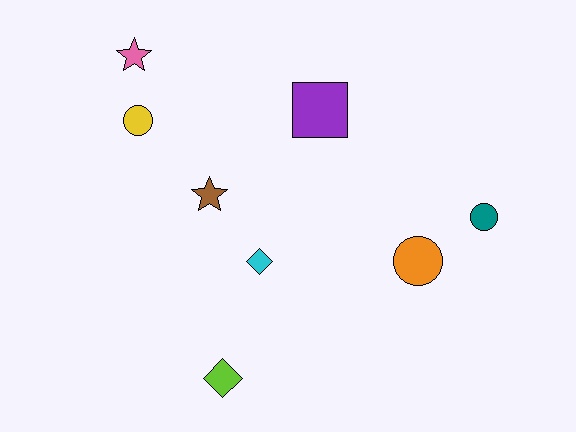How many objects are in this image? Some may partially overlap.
There are 8 objects.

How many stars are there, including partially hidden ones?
There are 2 stars.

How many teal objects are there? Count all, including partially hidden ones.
There is 1 teal object.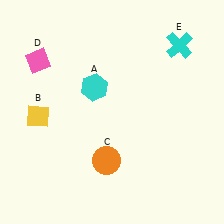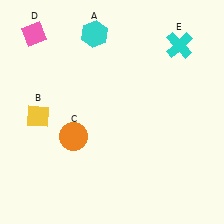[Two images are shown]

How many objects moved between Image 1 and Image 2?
3 objects moved between the two images.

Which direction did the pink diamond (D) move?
The pink diamond (D) moved up.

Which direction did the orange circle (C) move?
The orange circle (C) moved left.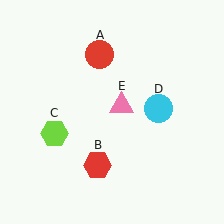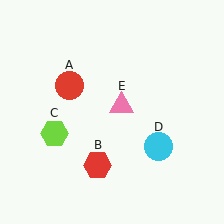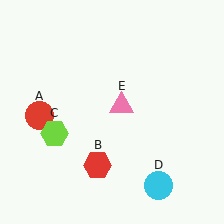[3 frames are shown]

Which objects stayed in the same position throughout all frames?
Red hexagon (object B) and lime hexagon (object C) and pink triangle (object E) remained stationary.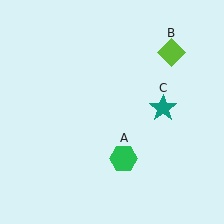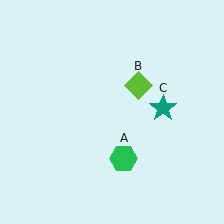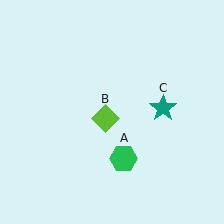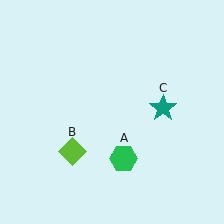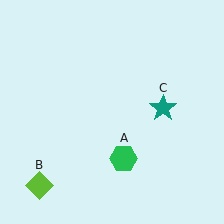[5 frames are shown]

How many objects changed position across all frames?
1 object changed position: lime diamond (object B).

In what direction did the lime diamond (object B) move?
The lime diamond (object B) moved down and to the left.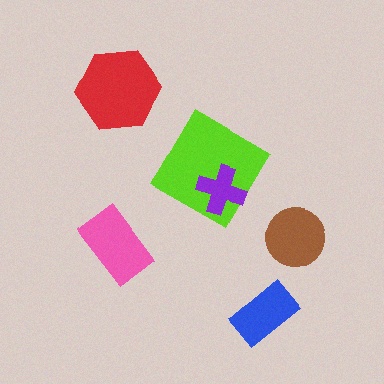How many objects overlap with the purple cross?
1 object overlaps with the purple cross.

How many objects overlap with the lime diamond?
1 object overlaps with the lime diamond.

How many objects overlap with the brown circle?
0 objects overlap with the brown circle.